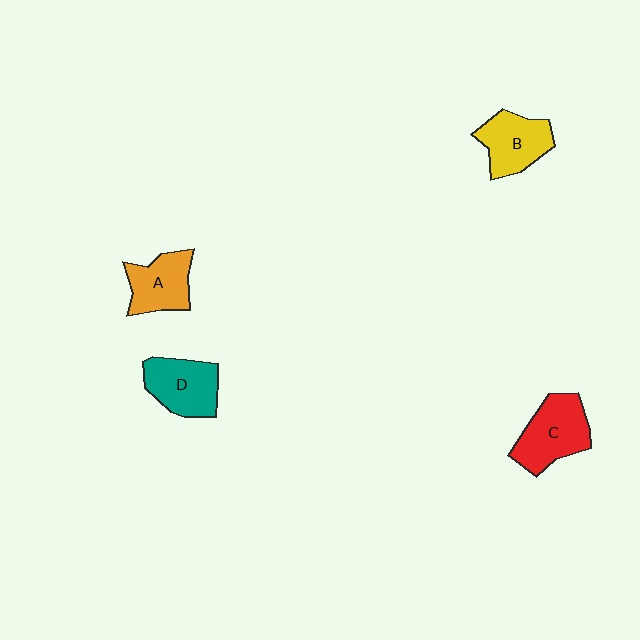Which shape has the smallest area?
Shape A (orange).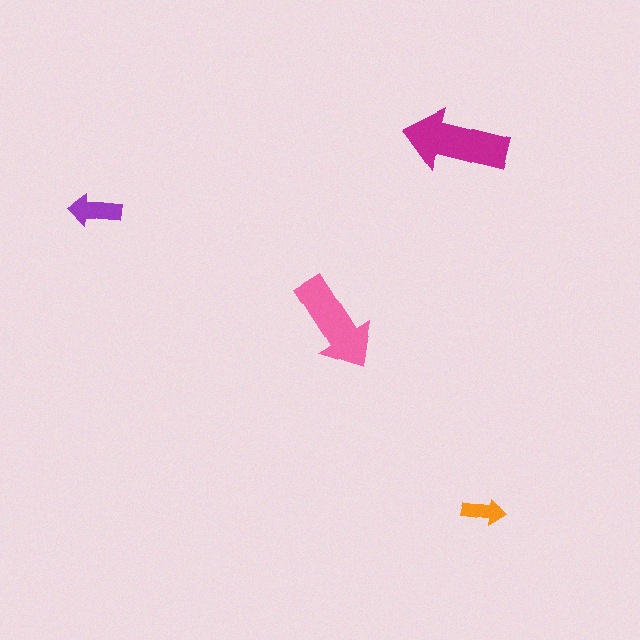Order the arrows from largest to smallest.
the magenta one, the pink one, the purple one, the orange one.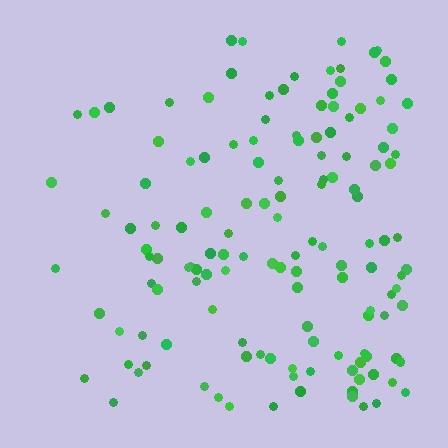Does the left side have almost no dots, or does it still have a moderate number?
Still a moderate number, just noticeably fewer than the right.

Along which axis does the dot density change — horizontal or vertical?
Horizontal.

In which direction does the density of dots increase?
From left to right, with the right side densest.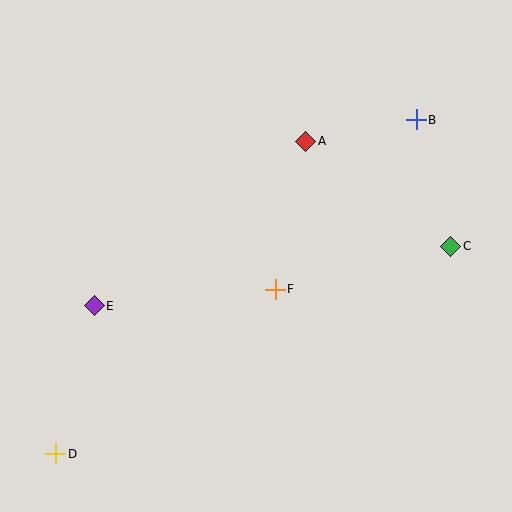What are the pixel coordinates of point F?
Point F is at (275, 289).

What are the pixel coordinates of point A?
Point A is at (306, 141).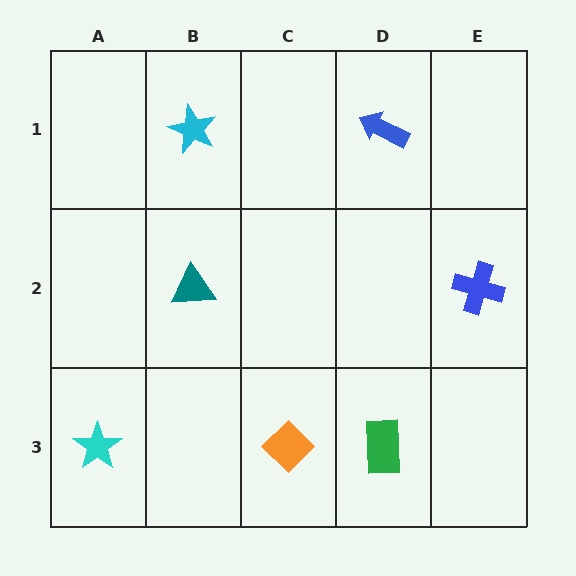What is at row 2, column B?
A teal triangle.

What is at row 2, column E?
A blue cross.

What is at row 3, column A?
A cyan star.